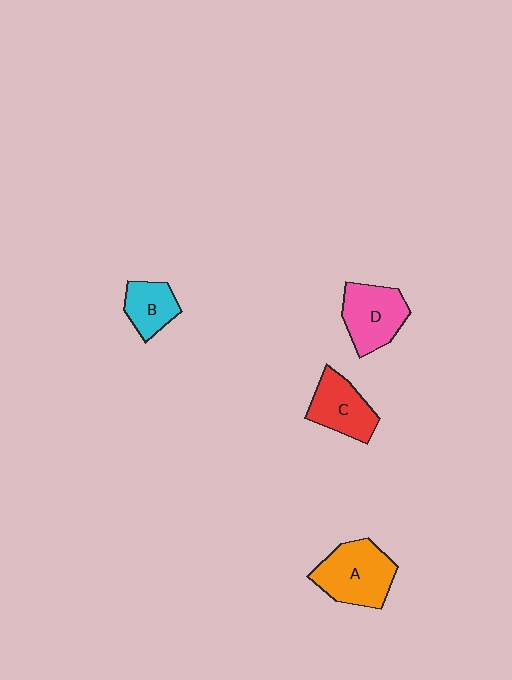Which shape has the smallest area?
Shape B (cyan).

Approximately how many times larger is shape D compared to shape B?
Approximately 1.5 times.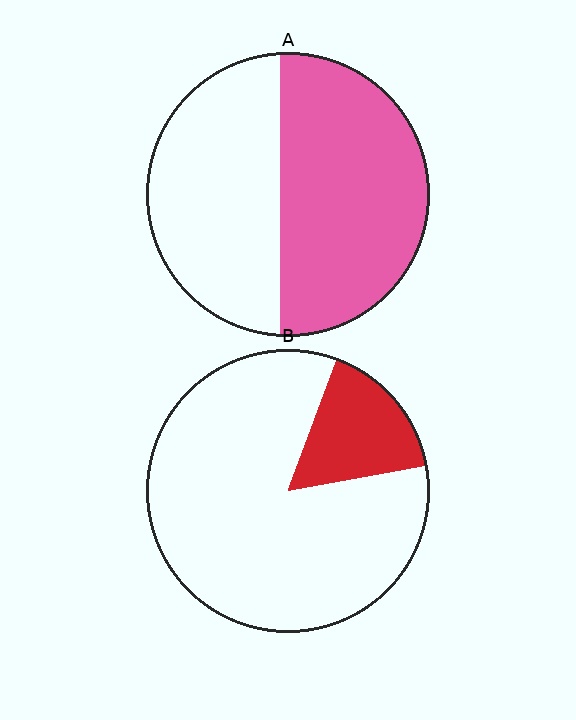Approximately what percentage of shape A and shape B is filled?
A is approximately 55% and B is approximately 15%.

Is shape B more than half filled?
No.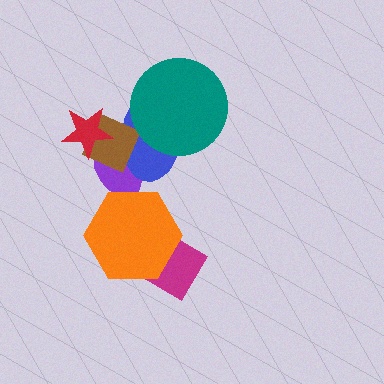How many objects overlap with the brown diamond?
3 objects overlap with the brown diamond.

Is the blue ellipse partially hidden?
Yes, it is partially covered by another shape.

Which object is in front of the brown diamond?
The red star is in front of the brown diamond.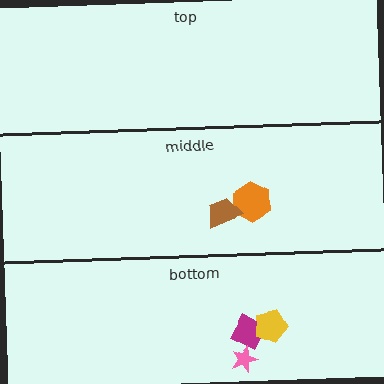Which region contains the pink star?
The bottom region.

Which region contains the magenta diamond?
The bottom region.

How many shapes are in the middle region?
2.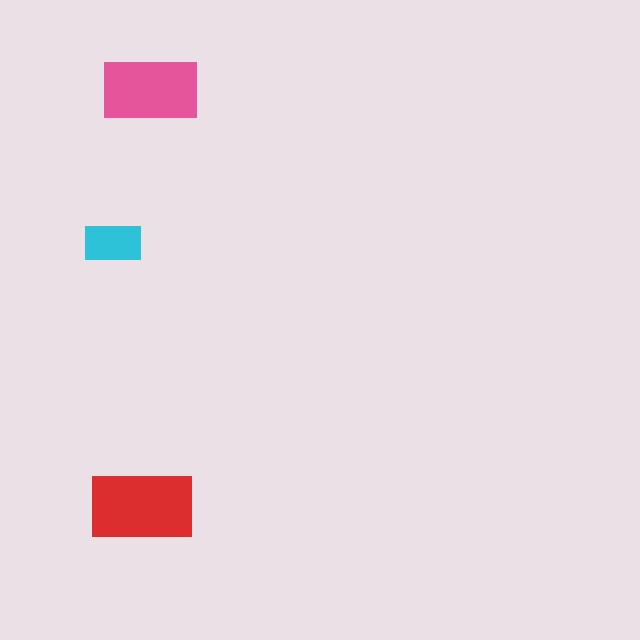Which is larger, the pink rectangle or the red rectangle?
The red one.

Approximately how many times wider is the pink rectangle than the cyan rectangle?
About 1.5 times wider.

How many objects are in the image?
There are 3 objects in the image.